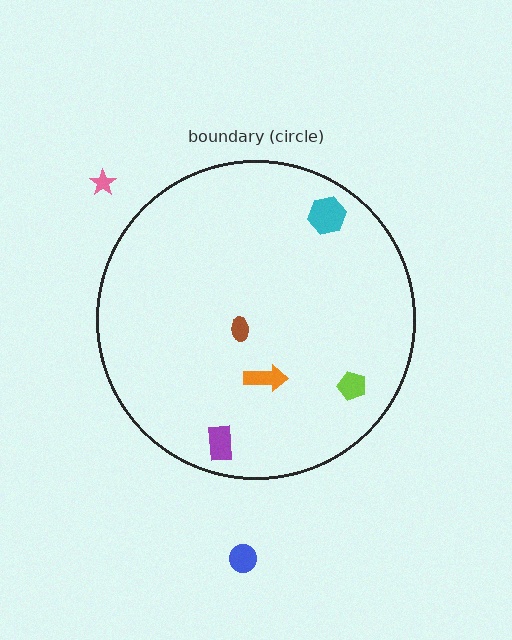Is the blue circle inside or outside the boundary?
Outside.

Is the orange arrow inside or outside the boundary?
Inside.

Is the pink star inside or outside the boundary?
Outside.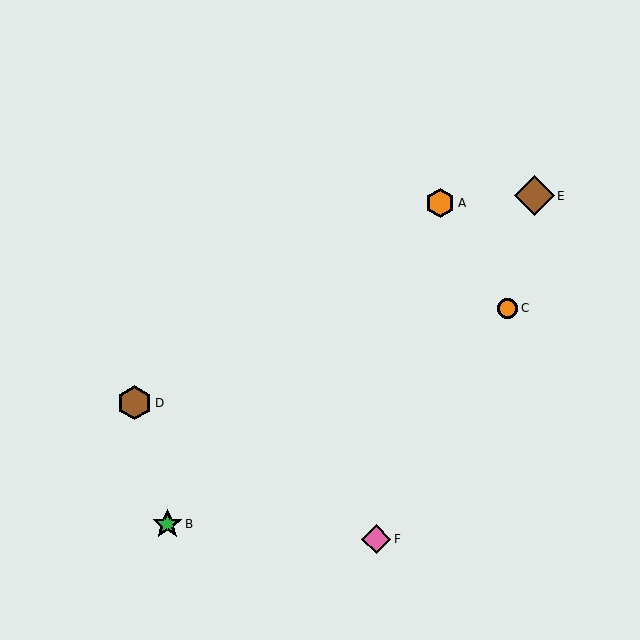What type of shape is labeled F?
Shape F is a pink diamond.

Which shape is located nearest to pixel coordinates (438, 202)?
The orange hexagon (labeled A) at (440, 203) is nearest to that location.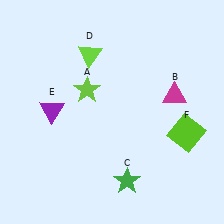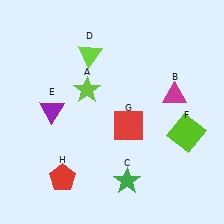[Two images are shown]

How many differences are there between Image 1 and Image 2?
There are 2 differences between the two images.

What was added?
A red square (G), a red pentagon (H) were added in Image 2.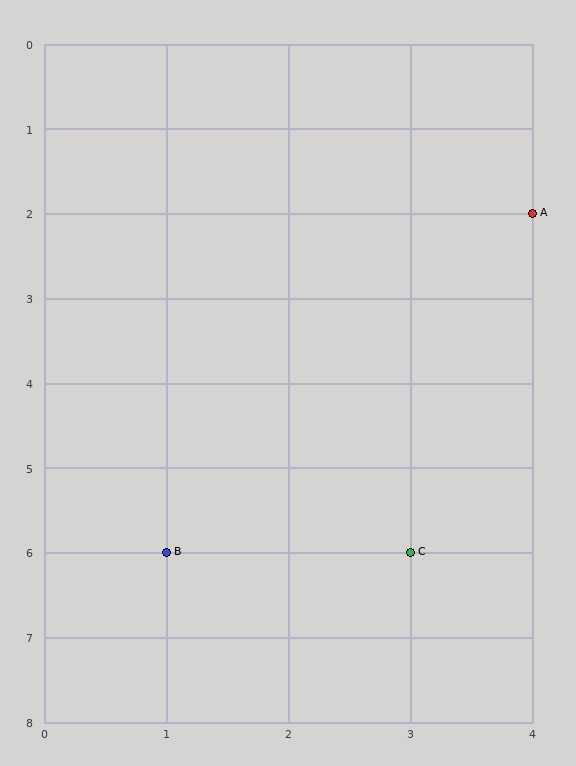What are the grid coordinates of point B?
Point B is at grid coordinates (1, 6).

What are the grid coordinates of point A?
Point A is at grid coordinates (4, 2).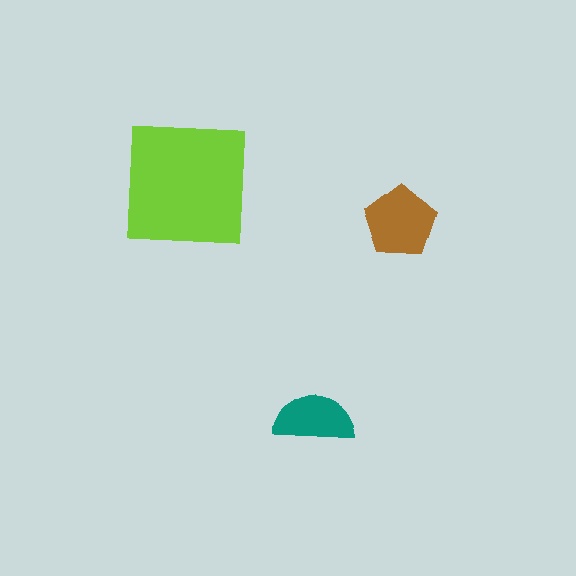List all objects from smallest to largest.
The teal semicircle, the brown pentagon, the lime square.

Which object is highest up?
The lime square is topmost.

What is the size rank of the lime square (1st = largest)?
1st.